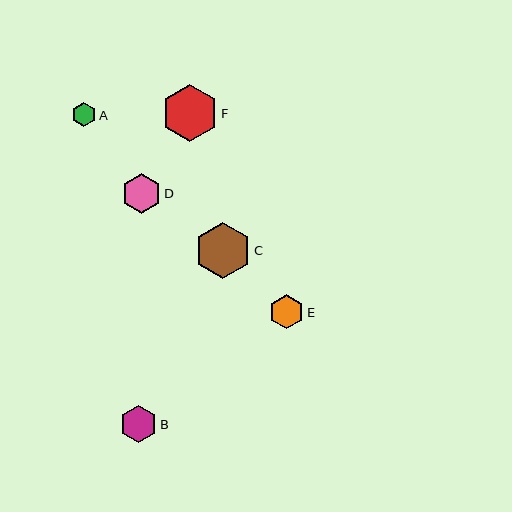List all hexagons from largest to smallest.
From largest to smallest: F, C, D, B, E, A.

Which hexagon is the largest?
Hexagon F is the largest with a size of approximately 57 pixels.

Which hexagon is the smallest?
Hexagon A is the smallest with a size of approximately 25 pixels.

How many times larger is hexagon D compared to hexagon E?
Hexagon D is approximately 1.2 times the size of hexagon E.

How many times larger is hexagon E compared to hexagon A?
Hexagon E is approximately 1.4 times the size of hexagon A.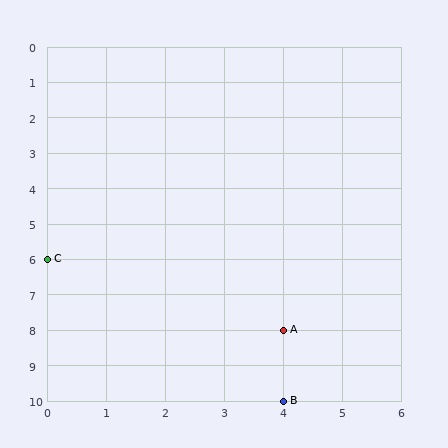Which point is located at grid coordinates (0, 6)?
Point C is at (0, 6).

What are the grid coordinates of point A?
Point A is at grid coordinates (4, 8).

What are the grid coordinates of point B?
Point B is at grid coordinates (4, 10).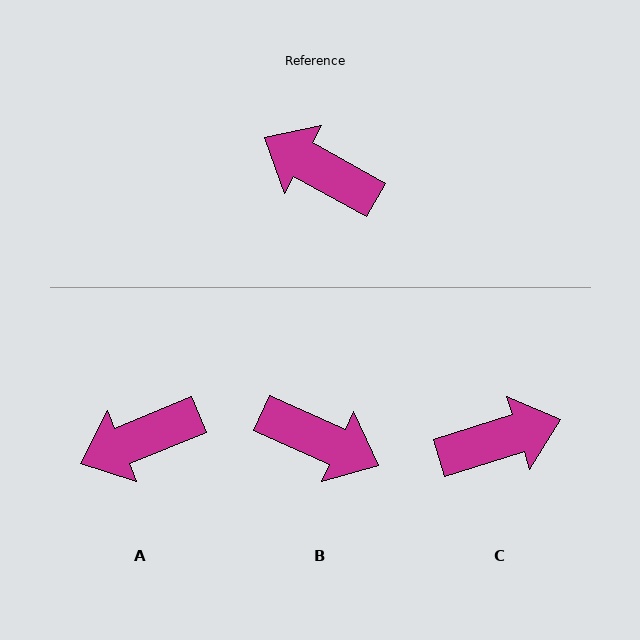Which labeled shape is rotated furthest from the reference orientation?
B, about 175 degrees away.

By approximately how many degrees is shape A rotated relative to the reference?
Approximately 51 degrees counter-clockwise.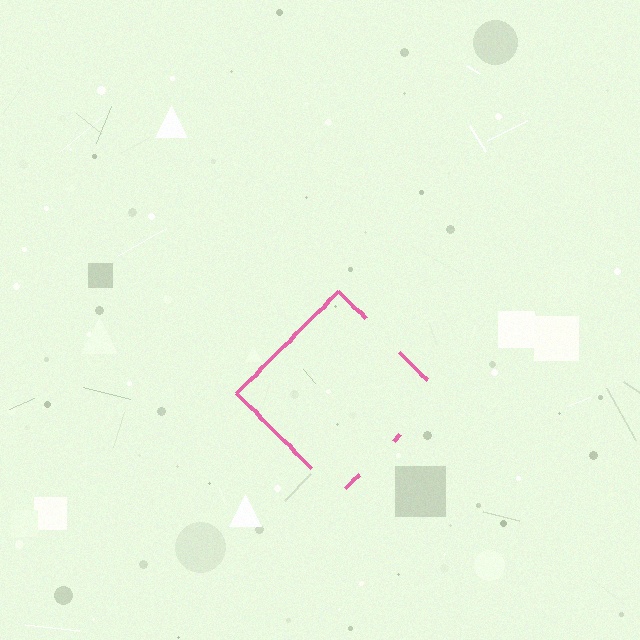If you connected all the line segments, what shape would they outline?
They would outline a diamond.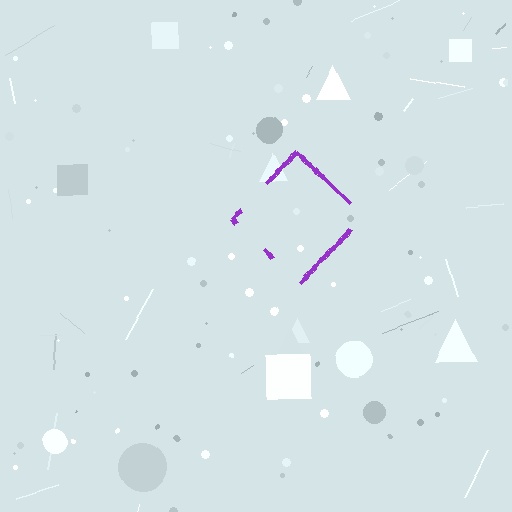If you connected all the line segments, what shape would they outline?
They would outline a diamond.